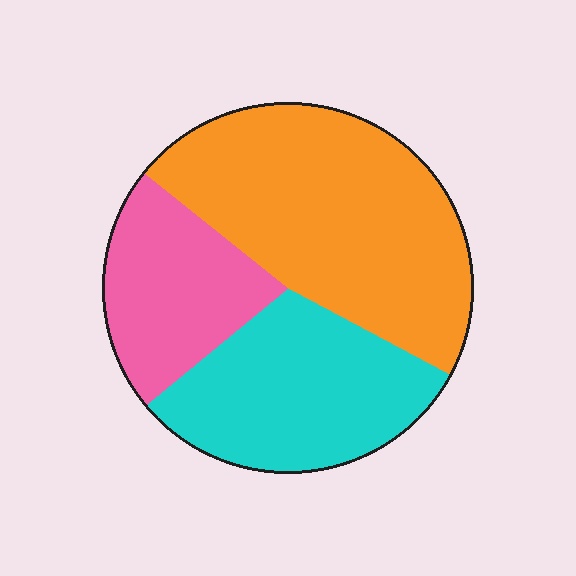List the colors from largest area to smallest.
From largest to smallest: orange, cyan, pink.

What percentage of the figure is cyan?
Cyan takes up about one third (1/3) of the figure.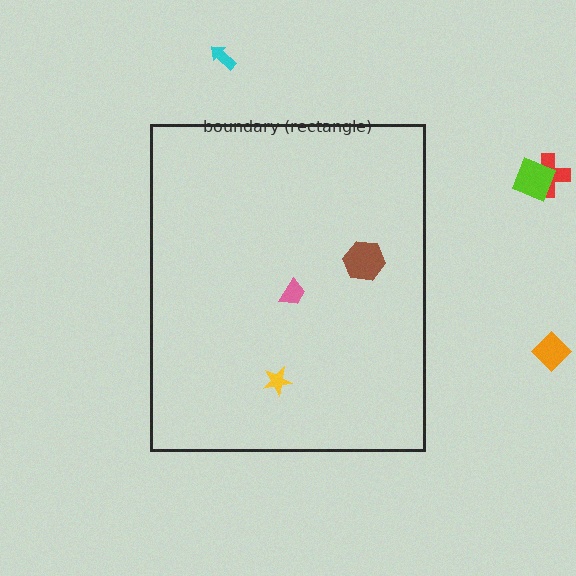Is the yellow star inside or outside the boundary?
Inside.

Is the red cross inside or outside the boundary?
Outside.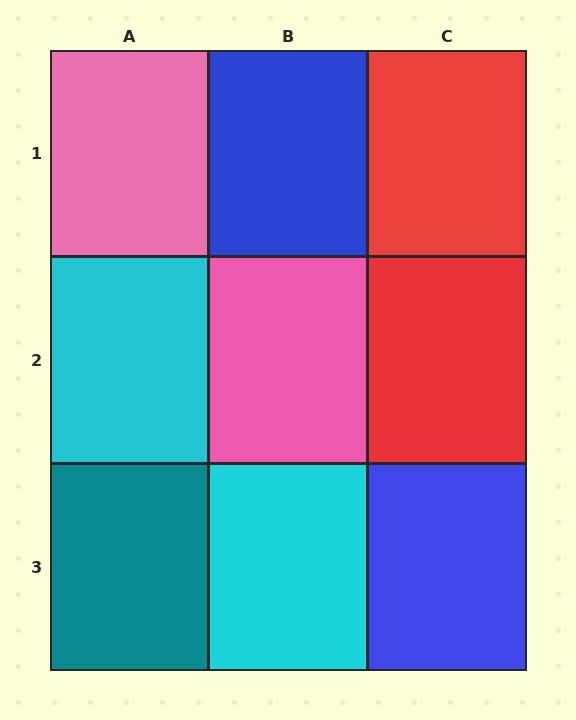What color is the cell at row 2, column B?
Pink.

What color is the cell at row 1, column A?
Pink.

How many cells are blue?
2 cells are blue.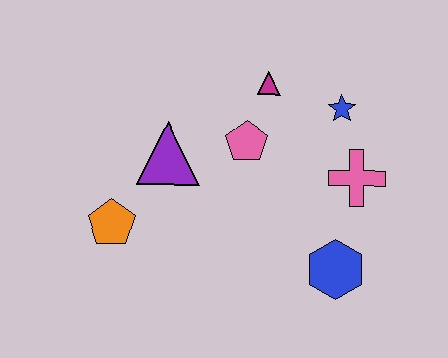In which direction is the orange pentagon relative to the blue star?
The orange pentagon is to the left of the blue star.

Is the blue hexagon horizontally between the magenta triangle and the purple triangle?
No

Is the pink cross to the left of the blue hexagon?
No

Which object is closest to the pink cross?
The blue star is closest to the pink cross.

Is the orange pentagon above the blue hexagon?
Yes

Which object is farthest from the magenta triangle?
The orange pentagon is farthest from the magenta triangle.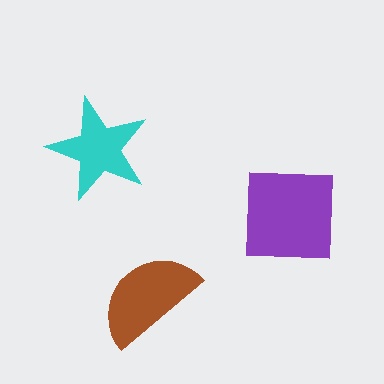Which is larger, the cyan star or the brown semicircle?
The brown semicircle.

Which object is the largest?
The purple square.